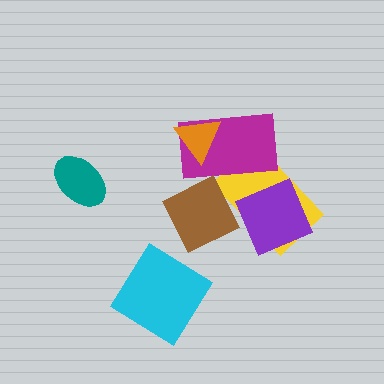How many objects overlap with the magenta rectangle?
2 objects overlap with the magenta rectangle.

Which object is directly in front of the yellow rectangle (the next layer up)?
The magenta rectangle is directly in front of the yellow rectangle.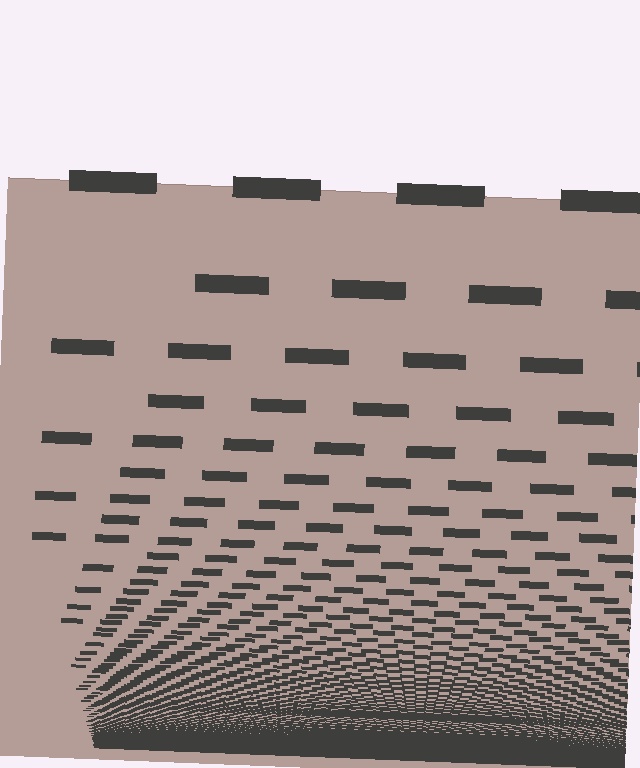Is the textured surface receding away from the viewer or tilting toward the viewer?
The surface appears to tilt toward the viewer. Texture elements get larger and sparser toward the top.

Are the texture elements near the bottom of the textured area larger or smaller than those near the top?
Smaller. The gradient is inverted — elements near the bottom are smaller and denser.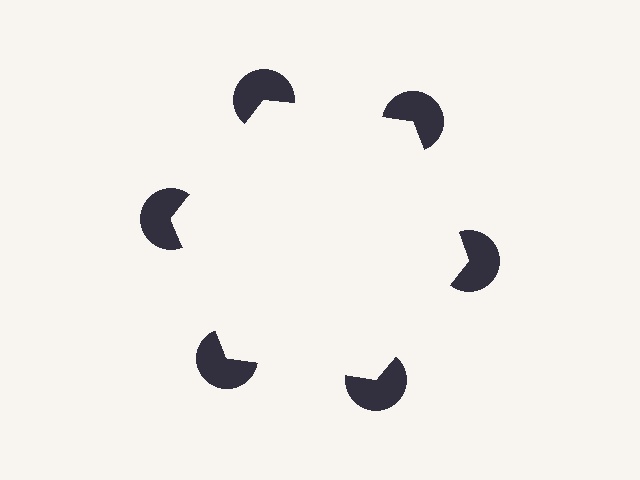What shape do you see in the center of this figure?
An illusory hexagon — its edges are inferred from the aligned wedge cuts in the pac-man discs, not physically drawn.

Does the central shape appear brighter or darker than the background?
It typically appears slightly brighter than the background, even though no actual brightness change is drawn.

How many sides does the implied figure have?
6 sides.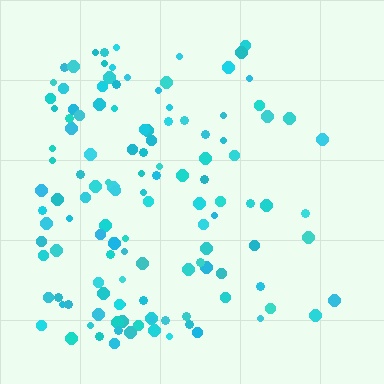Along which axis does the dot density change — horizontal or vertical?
Horizontal.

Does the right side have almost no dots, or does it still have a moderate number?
Still a moderate number, just noticeably fewer than the left.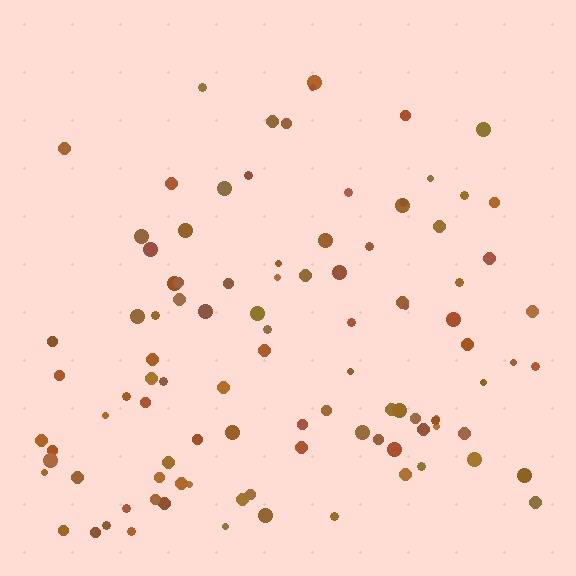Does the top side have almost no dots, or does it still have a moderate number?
Still a moderate number, just noticeably fewer than the bottom.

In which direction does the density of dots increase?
From top to bottom, with the bottom side densest.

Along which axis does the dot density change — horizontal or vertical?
Vertical.